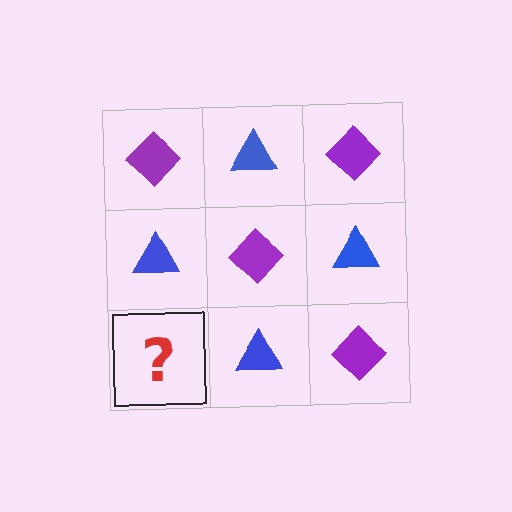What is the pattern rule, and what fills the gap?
The rule is that it alternates purple diamond and blue triangle in a checkerboard pattern. The gap should be filled with a purple diamond.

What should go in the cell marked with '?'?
The missing cell should contain a purple diamond.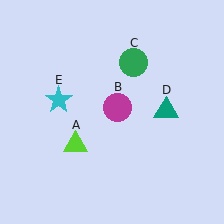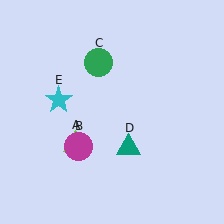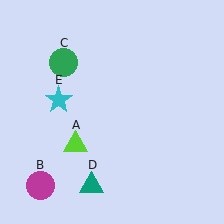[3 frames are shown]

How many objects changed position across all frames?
3 objects changed position: magenta circle (object B), green circle (object C), teal triangle (object D).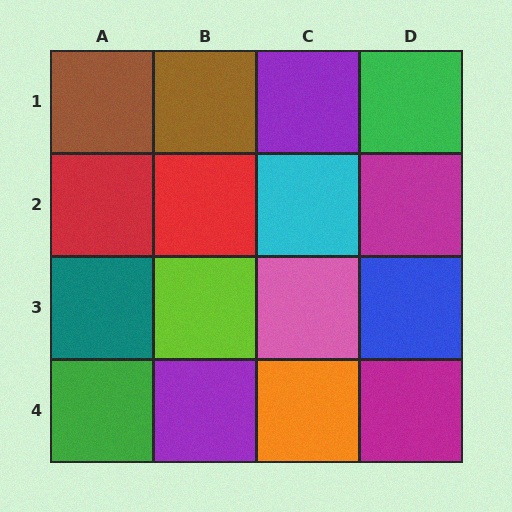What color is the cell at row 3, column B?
Lime.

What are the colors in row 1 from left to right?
Brown, brown, purple, green.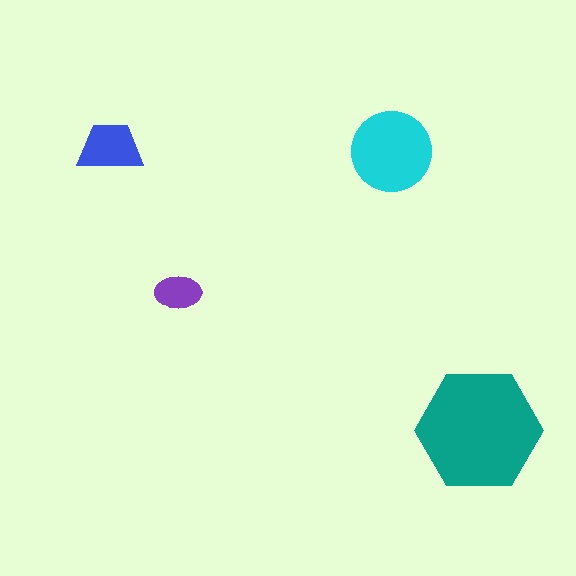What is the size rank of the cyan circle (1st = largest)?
2nd.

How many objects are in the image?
There are 4 objects in the image.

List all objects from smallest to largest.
The purple ellipse, the blue trapezoid, the cyan circle, the teal hexagon.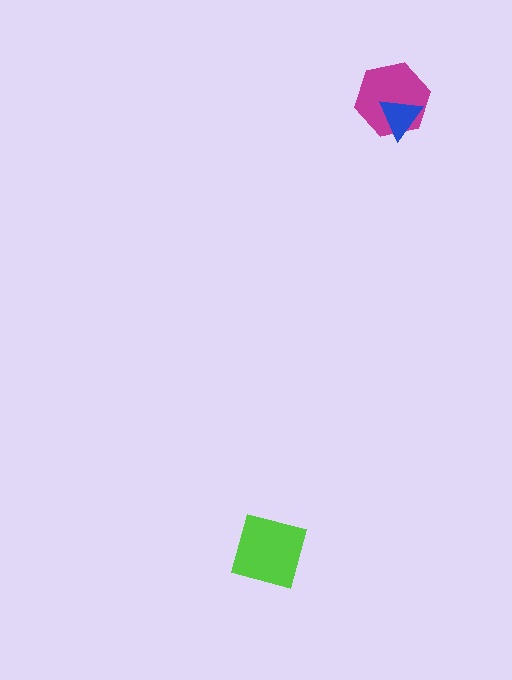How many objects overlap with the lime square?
0 objects overlap with the lime square.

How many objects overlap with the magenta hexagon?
1 object overlaps with the magenta hexagon.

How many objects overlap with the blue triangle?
1 object overlaps with the blue triangle.